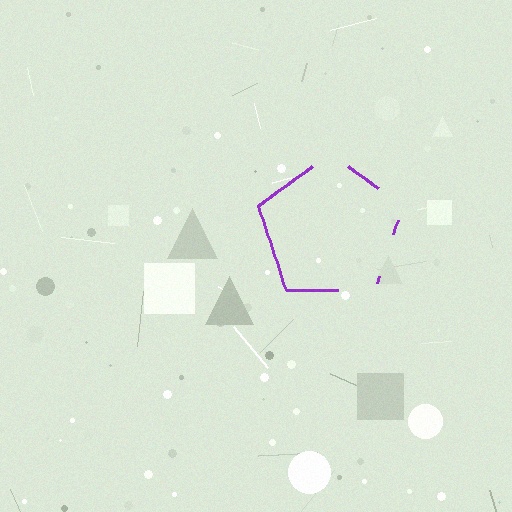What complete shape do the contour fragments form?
The contour fragments form a pentagon.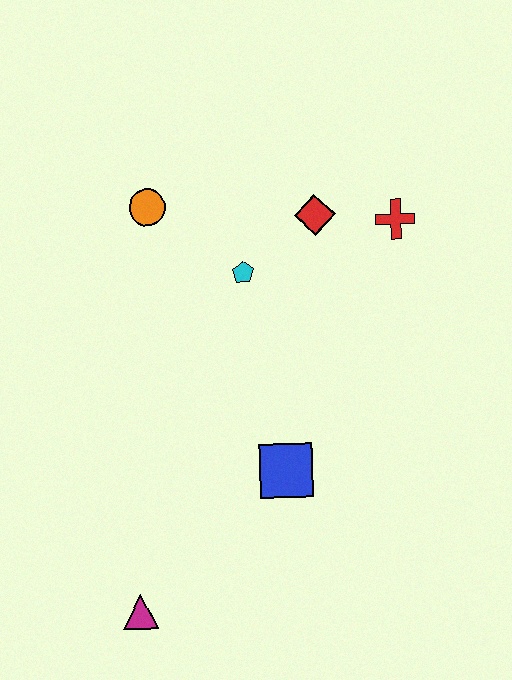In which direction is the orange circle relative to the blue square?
The orange circle is above the blue square.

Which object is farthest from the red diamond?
The magenta triangle is farthest from the red diamond.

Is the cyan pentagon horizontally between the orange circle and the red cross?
Yes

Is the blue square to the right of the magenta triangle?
Yes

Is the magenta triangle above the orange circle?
No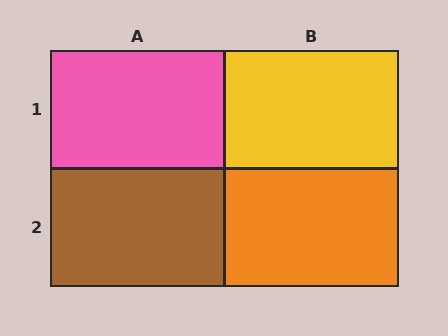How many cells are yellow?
1 cell is yellow.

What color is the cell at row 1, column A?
Pink.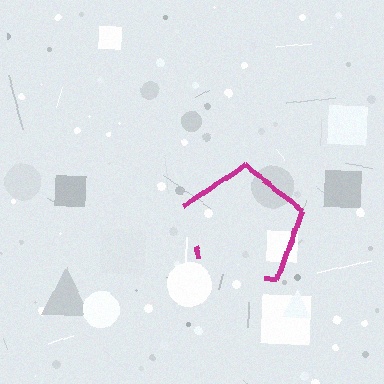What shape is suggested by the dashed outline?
The dashed outline suggests a pentagon.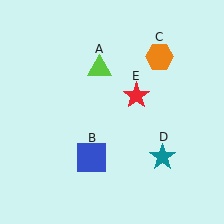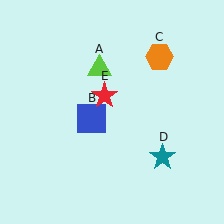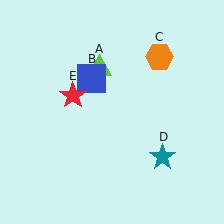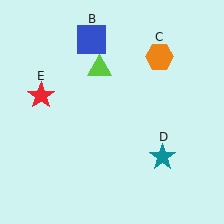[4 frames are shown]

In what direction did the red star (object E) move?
The red star (object E) moved left.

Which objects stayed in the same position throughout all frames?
Lime triangle (object A) and orange hexagon (object C) and teal star (object D) remained stationary.